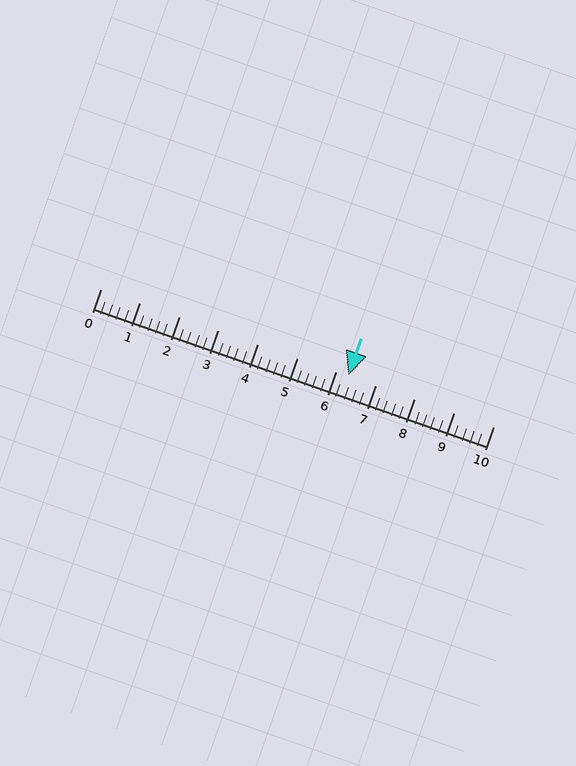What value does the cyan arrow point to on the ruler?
The cyan arrow points to approximately 6.3.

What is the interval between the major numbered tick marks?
The major tick marks are spaced 1 units apart.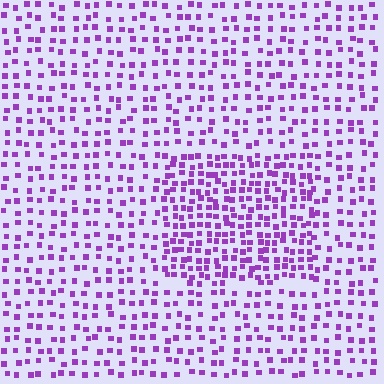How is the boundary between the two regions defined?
The boundary is defined by a change in element density (approximately 1.8x ratio). All elements are the same color, size, and shape.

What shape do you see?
I see a rectangle.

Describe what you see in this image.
The image contains small purple elements arranged at two different densities. A rectangle-shaped region is visible where the elements are more densely packed than the surrounding area.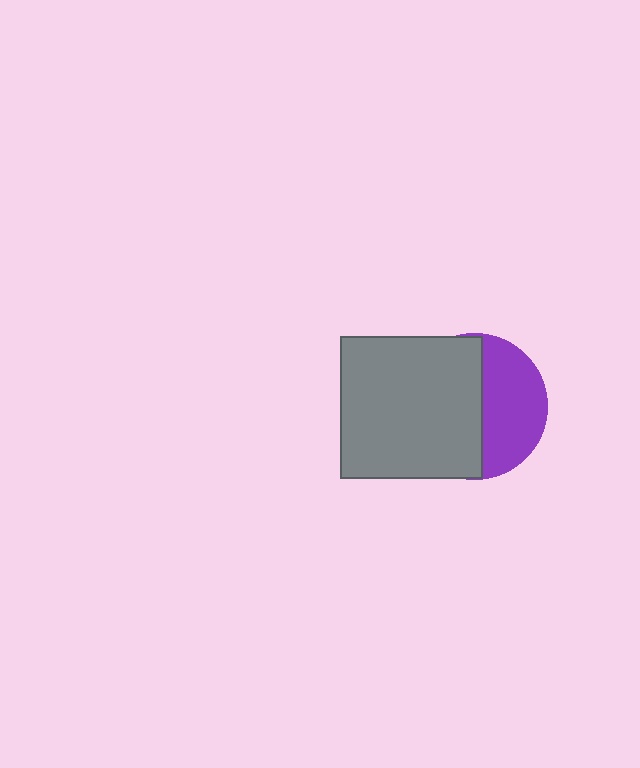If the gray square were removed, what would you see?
You would see the complete purple circle.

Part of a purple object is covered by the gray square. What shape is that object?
It is a circle.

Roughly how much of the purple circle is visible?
A small part of it is visible (roughly 43%).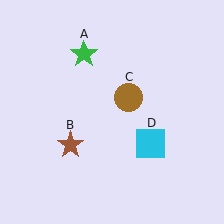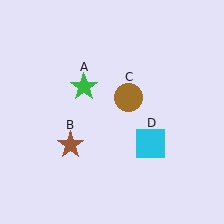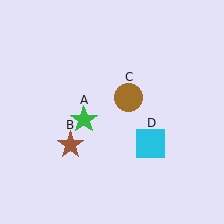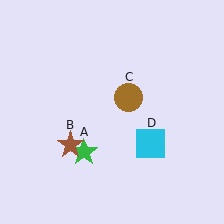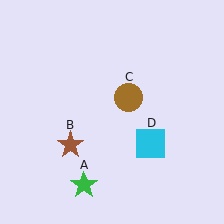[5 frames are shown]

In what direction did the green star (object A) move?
The green star (object A) moved down.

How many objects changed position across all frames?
1 object changed position: green star (object A).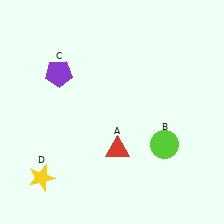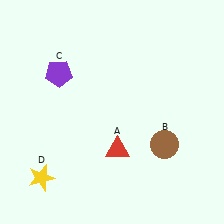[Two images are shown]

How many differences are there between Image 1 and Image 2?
There is 1 difference between the two images.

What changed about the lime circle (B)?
In Image 1, B is lime. In Image 2, it changed to brown.